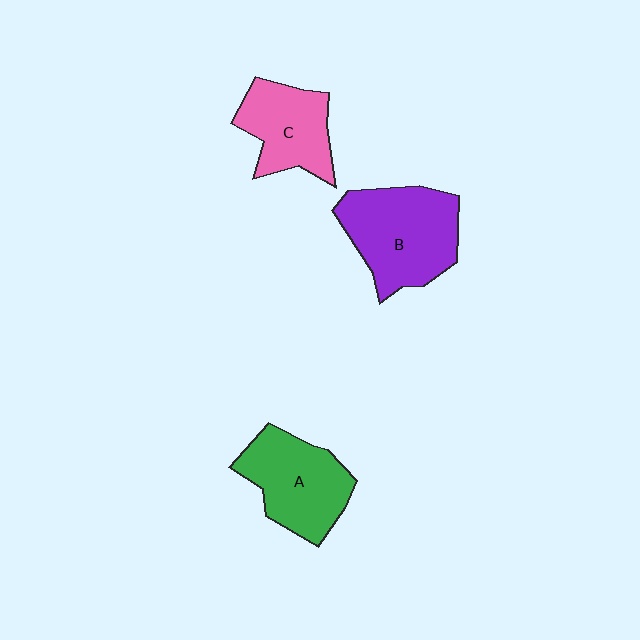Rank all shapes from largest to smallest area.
From largest to smallest: B (purple), A (green), C (pink).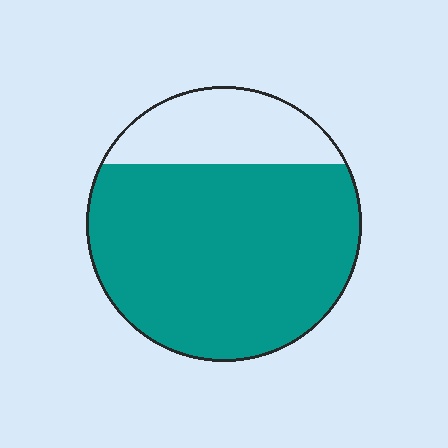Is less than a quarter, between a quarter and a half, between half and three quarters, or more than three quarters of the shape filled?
More than three quarters.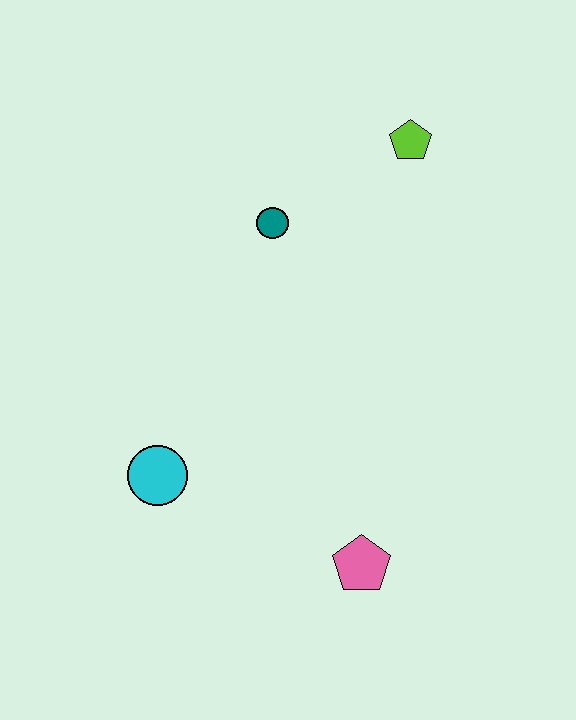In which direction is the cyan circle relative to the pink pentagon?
The cyan circle is to the left of the pink pentagon.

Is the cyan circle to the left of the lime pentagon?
Yes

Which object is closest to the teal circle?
The lime pentagon is closest to the teal circle.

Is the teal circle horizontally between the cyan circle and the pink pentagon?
Yes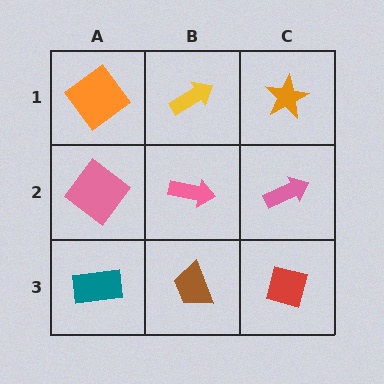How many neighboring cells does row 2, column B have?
4.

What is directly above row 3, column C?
A pink arrow.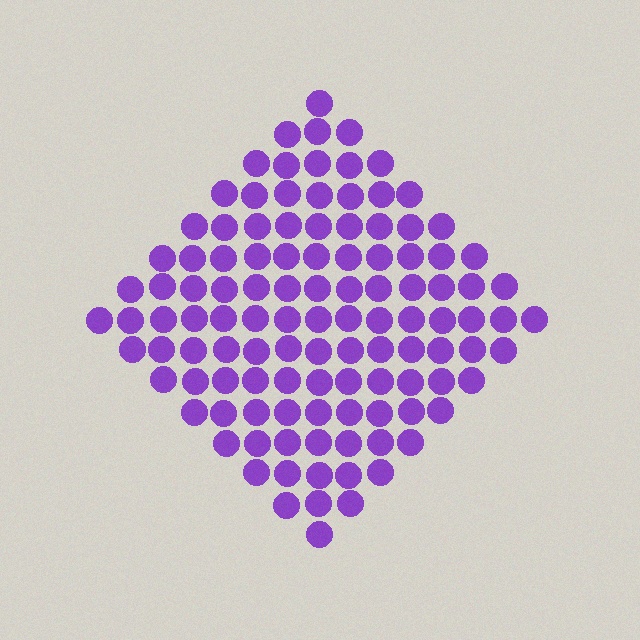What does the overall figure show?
The overall figure shows a diamond.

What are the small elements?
The small elements are circles.